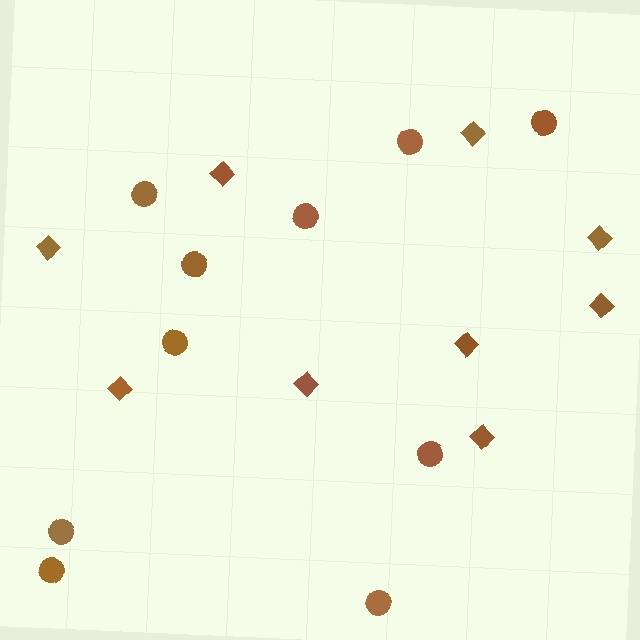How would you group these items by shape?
There are 2 groups: one group of circles (10) and one group of diamonds (9).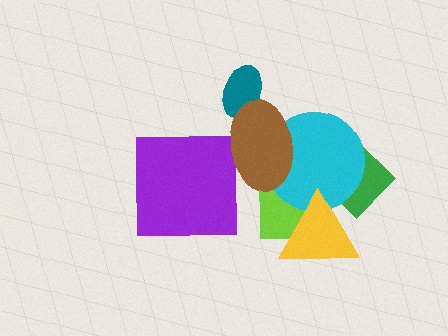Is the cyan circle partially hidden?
Yes, it is partially covered by another shape.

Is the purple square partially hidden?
Yes, it is partially covered by another shape.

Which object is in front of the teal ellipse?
The brown ellipse is in front of the teal ellipse.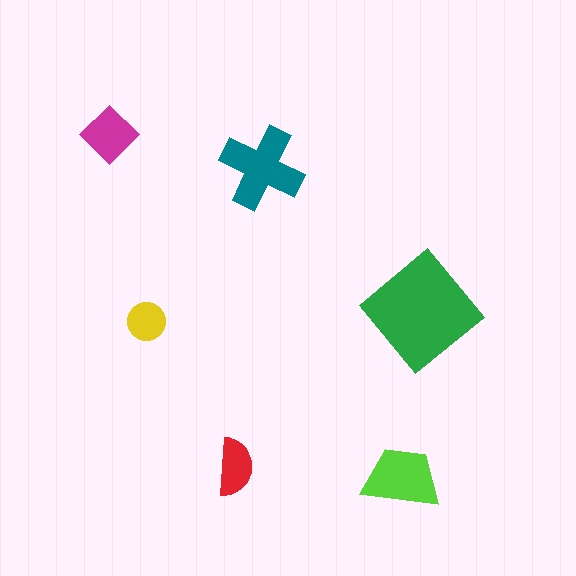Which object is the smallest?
The yellow circle.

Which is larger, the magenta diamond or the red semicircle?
The magenta diamond.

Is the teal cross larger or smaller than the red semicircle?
Larger.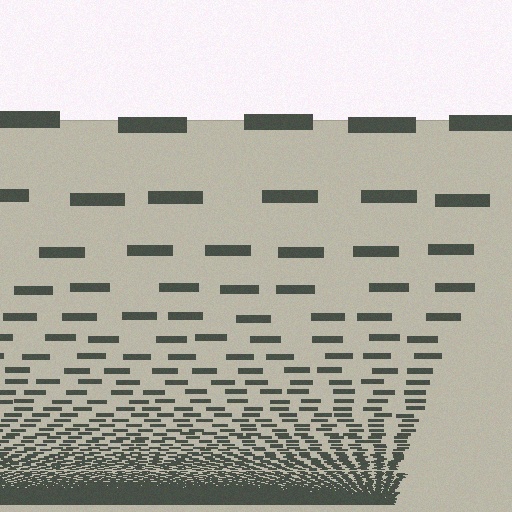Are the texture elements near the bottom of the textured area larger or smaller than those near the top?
Smaller. The gradient is inverted — elements near the bottom are smaller and denser.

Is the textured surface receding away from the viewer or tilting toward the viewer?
The surface appears to tilt toward the viewer. Texture elements get larger and sparser toward the top.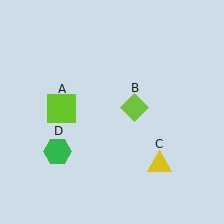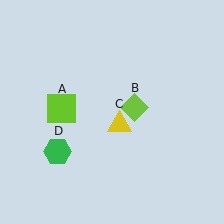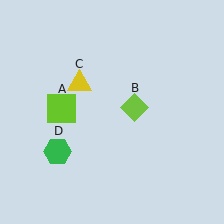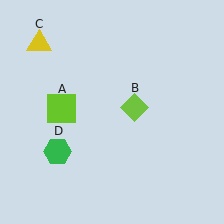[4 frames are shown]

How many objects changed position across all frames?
1 object changed position: yellow triangle (object C).